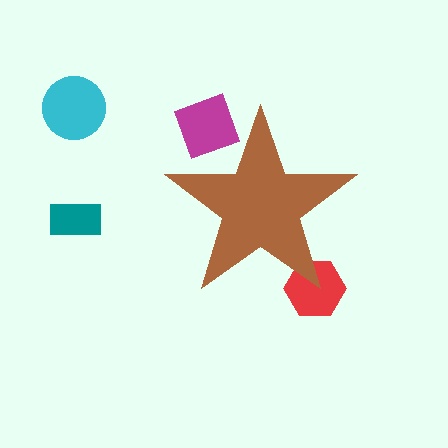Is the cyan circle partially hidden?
No, the cyan circle is fully visible.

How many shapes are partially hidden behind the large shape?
2 shapes are partially hidden.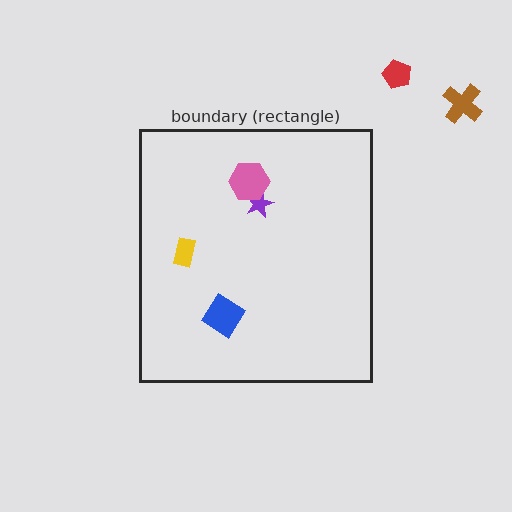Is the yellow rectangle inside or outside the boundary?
Inside.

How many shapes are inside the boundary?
4 inside, 2 outside.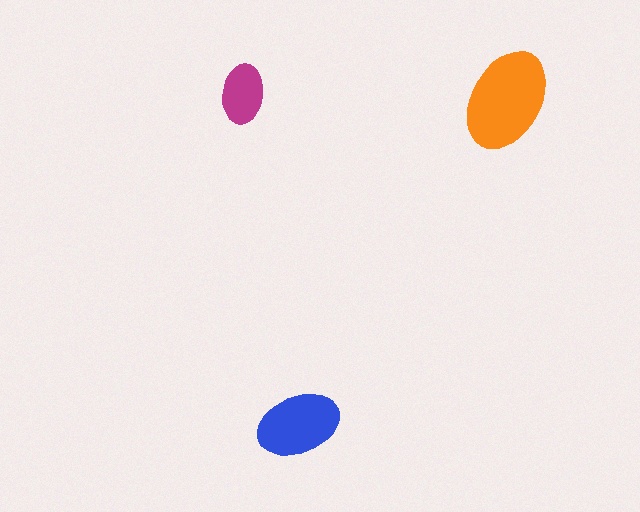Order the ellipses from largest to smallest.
the orange one, the blue one, the magenta one.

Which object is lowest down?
The blue ellipse is bottommost.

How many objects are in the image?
There are 3 objects in the image.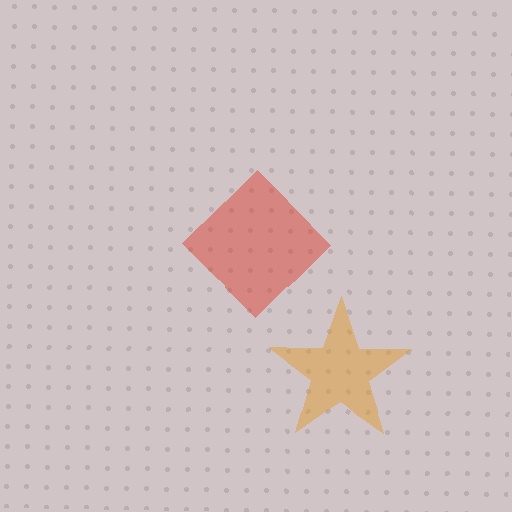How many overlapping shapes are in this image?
There are 2 overlapping shapes in the image.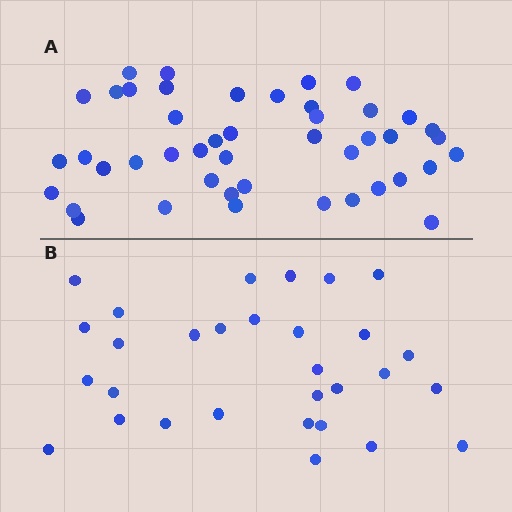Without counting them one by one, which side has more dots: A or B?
Region A (the top region) has more dots.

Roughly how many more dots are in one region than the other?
Region A has approximately 15 more dots than region B.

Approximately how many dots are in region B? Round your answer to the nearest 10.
About 30 dots.